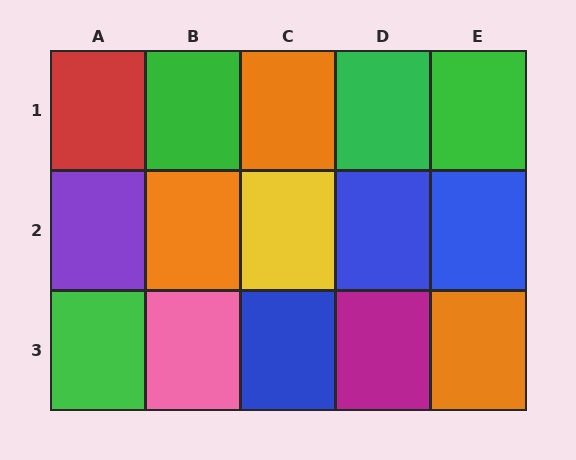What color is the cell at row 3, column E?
Orange.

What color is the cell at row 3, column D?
Magenta.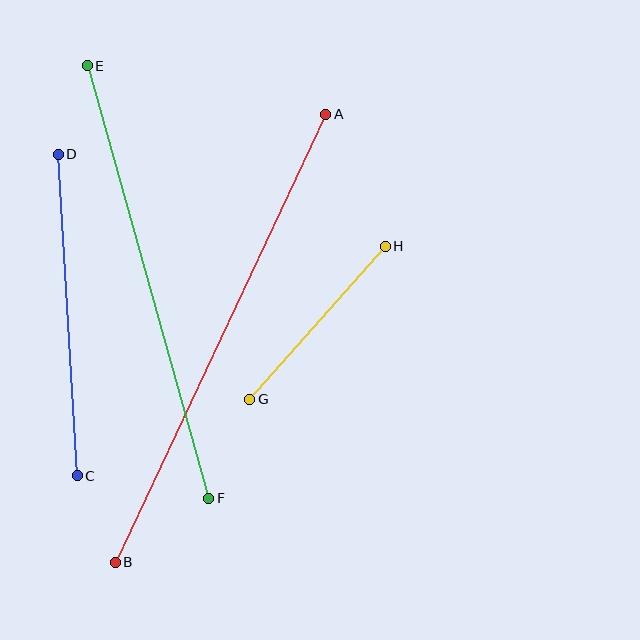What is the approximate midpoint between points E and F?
The midpoint is at approximately (148, 282) pixels.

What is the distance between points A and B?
The distance is approximately 495 pixels.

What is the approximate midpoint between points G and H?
The midpoint is at approximately (318, 323) pixels.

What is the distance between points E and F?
The distance is approximately 449 pixels.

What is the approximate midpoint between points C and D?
The midpoint is at approximately (68, 315) pixels.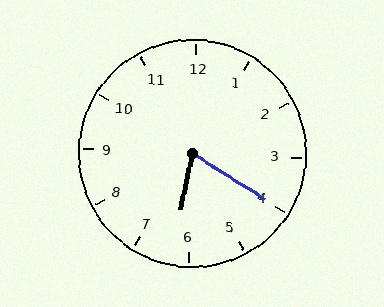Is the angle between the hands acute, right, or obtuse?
It is acute.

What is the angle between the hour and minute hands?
Approximately 70 degrees.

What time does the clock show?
6:20.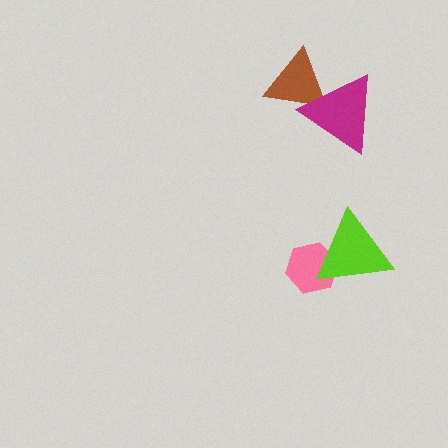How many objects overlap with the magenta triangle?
1 object overlaps with the magenta triangle.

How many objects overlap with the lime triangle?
1 object overlaps with the lime triangle.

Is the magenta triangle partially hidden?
No, no other shape covers it.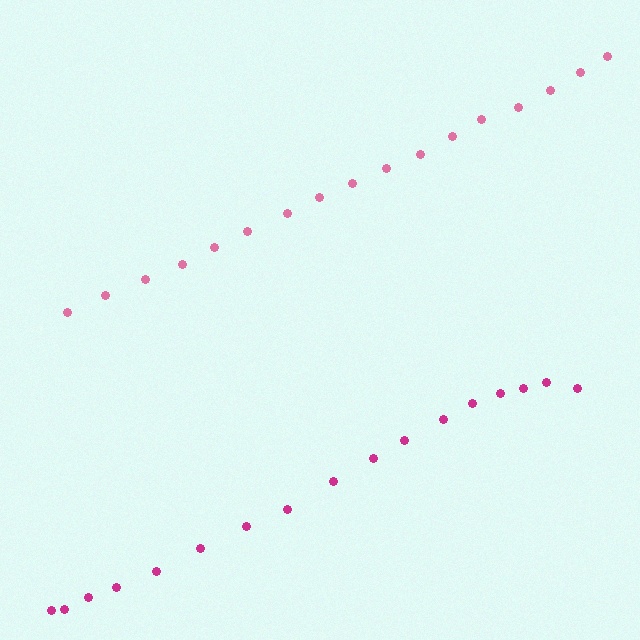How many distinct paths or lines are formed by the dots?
There are 2 distinct paths.